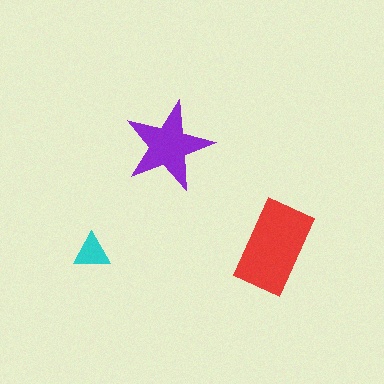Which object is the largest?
The red rectangle.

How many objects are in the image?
There are 3 objects in the image.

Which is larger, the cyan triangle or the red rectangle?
The red rectangle.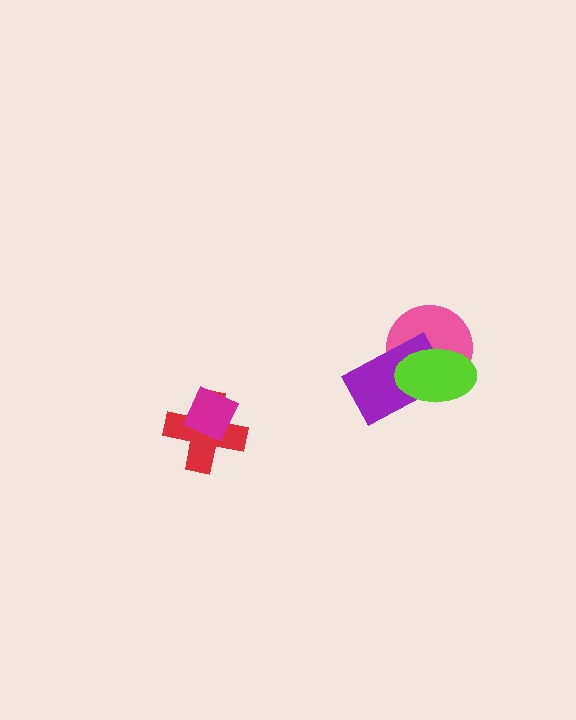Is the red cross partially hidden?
Yes, it is partially covered by another shape.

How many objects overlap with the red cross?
1 object overlaps with the red cross.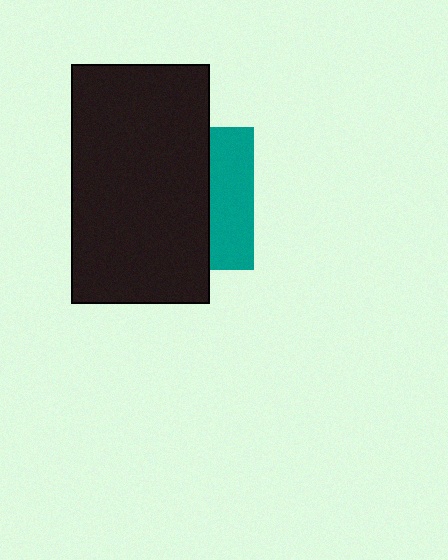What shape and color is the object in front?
The object in front is a black rectangle.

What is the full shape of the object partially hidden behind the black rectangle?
The partially hidden object is a teal square.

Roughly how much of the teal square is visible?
A small part of it is visible (roughly 31%).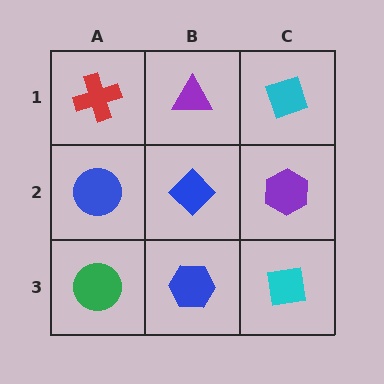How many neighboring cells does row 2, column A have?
3.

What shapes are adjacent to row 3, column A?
A blue circle (row 2, column A), a blue hexagon (row 3, column B).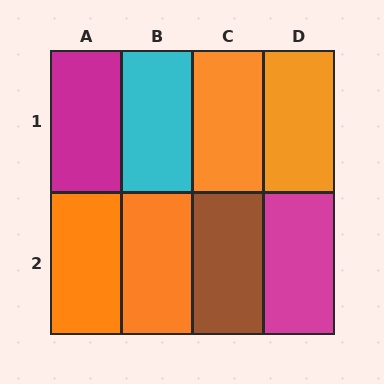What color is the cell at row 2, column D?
Magenta.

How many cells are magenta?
2 cells are magenta.